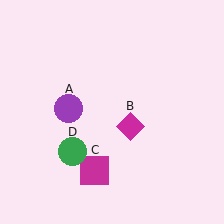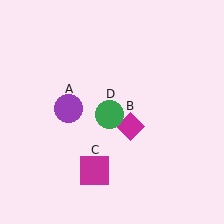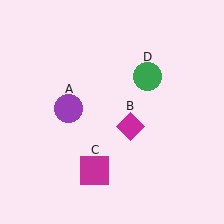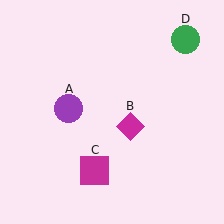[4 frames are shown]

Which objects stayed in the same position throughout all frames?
Purple circle (object A) and magenta diamond (object B) and magenta square (object C) remained stationary.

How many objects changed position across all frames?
1 object changed position: green circle (object D).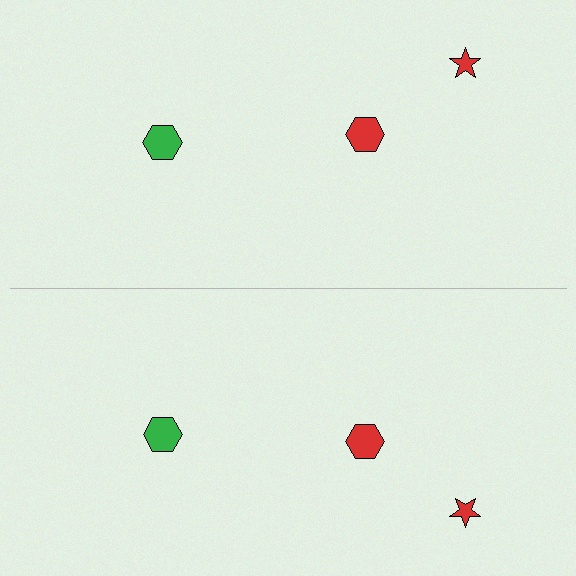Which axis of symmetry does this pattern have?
The pattern has a horizontal axis of symmetry running through the center of the image.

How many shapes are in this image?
There are 6 shapes in this image.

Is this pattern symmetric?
Yes, this pattern has bilateral (reflection) symmetry.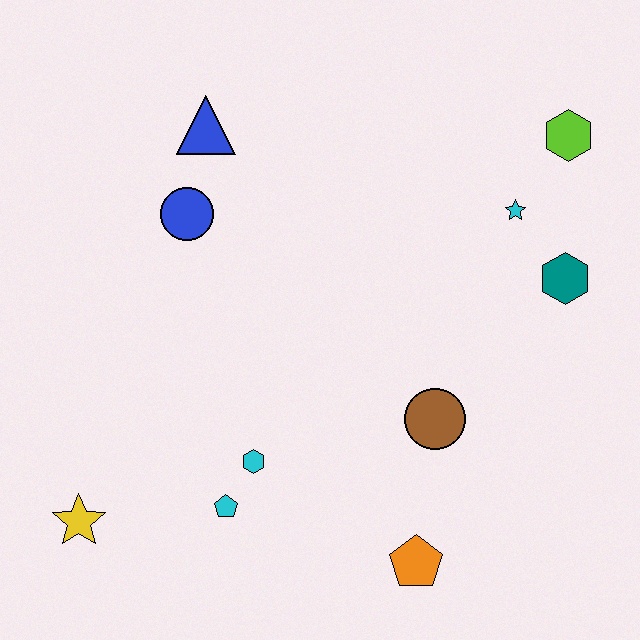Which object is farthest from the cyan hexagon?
The lime hexagon is farthest from the cyan hexagon.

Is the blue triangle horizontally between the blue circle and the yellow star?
No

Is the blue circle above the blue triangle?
No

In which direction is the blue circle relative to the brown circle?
The blue circle is to the left of the brown circle.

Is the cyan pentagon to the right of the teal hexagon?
No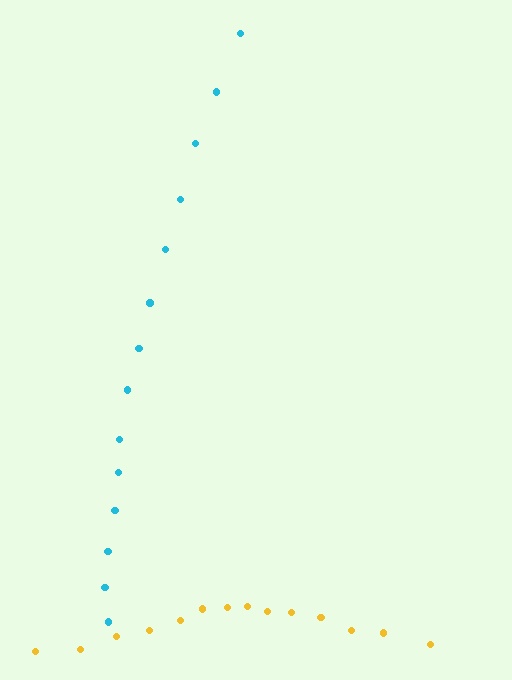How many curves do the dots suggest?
There are 2 distinct paths.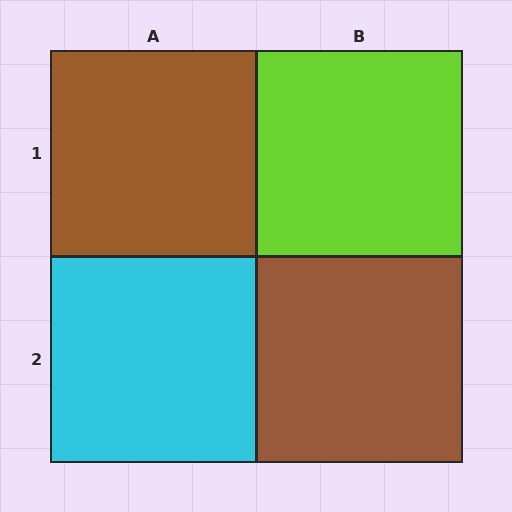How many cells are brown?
2 cells are brown.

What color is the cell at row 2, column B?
Brown.